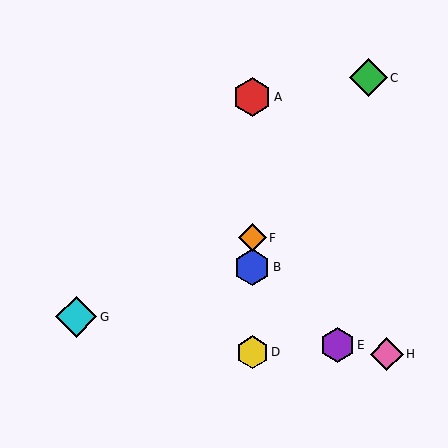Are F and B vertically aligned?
Yes, both are at x≈252.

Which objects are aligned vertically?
Objects A, B, D, F are aligned vertically.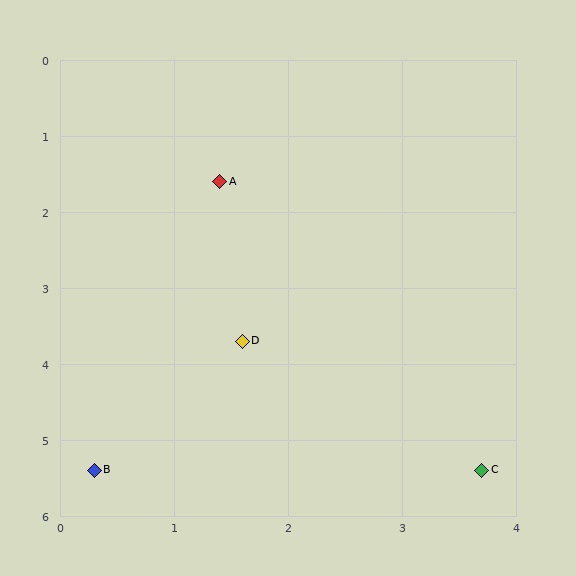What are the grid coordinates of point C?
Point C is at approximately (3.7, 5.4).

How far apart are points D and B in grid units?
Points D and B are about 2.1 grid units apart.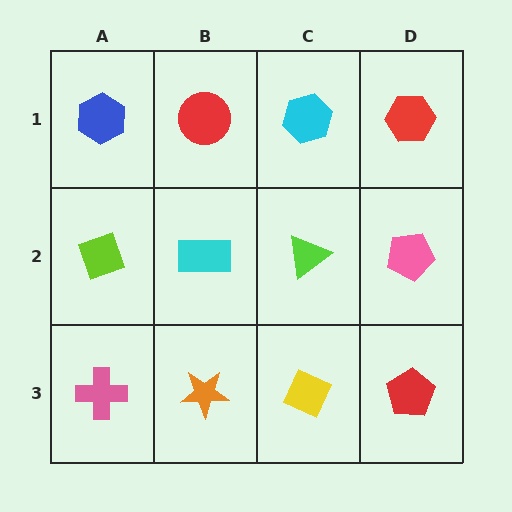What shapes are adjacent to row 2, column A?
A blue hexagon (row 1, column A), a pink cross (row 3, column A), a cyan rectangle (row 2, column B).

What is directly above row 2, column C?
A cyan hexagon.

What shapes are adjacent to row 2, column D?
A red hexagon (row 1, column D), a red pentagon (row 3, column D), a lime triangle (row 2, column C).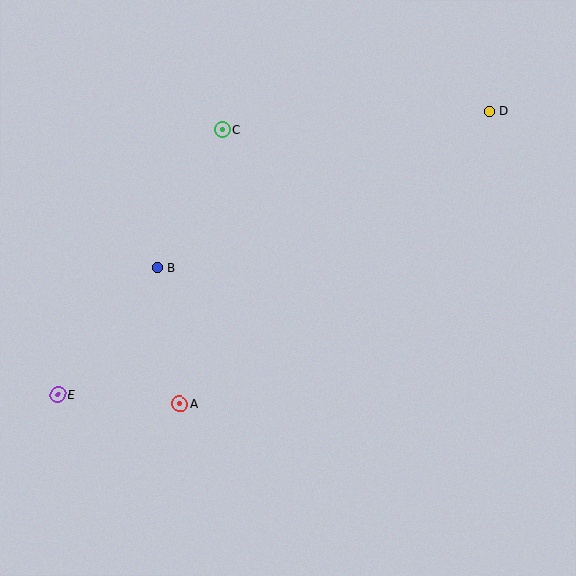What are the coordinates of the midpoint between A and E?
The midpoint between A and E is at (119, 399).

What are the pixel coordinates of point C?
Point C is at (222, 130).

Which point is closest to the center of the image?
Point B at (157, 268) is closest to the center.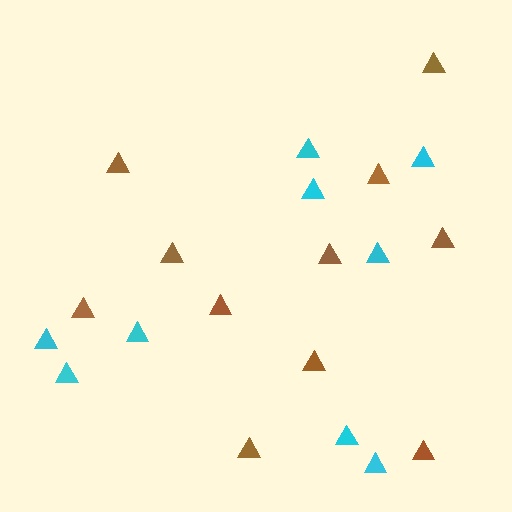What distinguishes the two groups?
There are 2 groups: one group of brown triangles (11) and one group of cyan triangles (9).